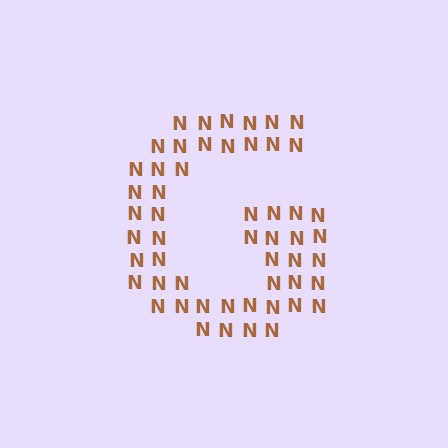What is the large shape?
The large shape is the letter G.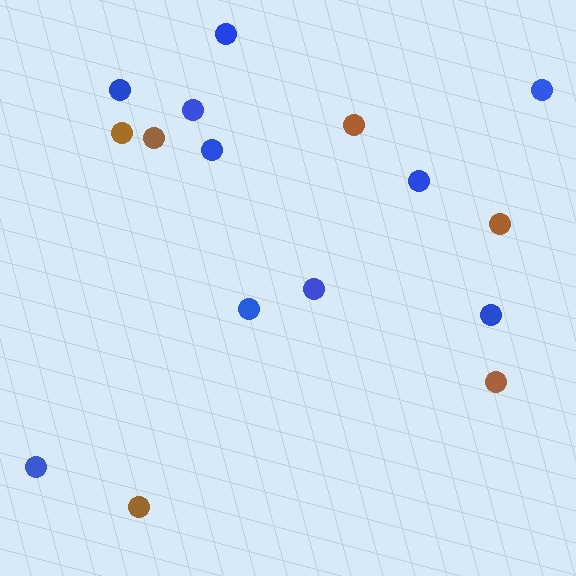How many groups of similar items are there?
There are 2 groups: one group of brown circles (6) and one group of blue circles (10).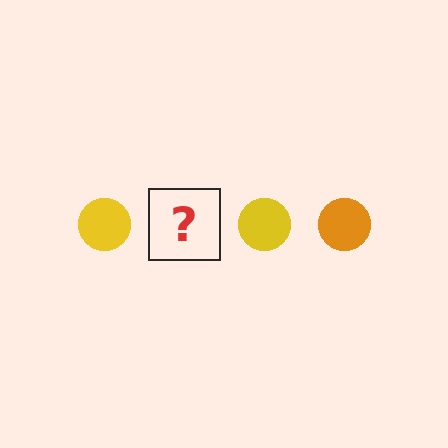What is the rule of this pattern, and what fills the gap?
The rule is that the pattern cycles through yellow, orange circles. The gap should be filled with an orange circle.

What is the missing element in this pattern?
The missing element is an orange circle.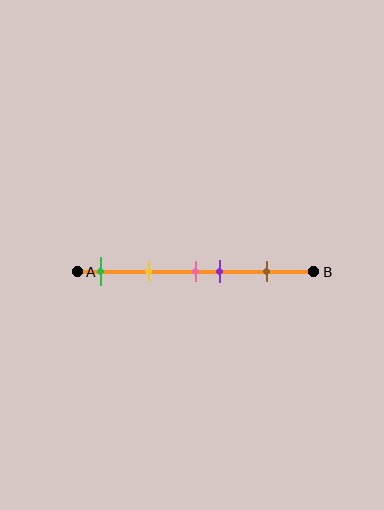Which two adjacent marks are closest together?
The pink and purple marks are the closest adjacent pair.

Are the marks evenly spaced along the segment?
No, the marks are not evenly spaced.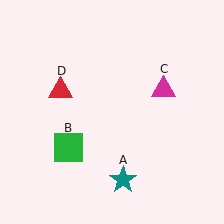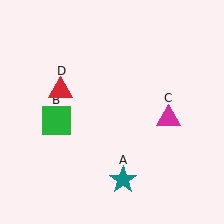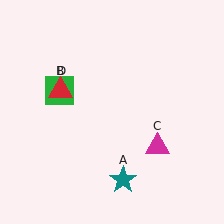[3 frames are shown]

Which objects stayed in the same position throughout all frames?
Teal star (object A) and red triangle (object D) remained stationary.